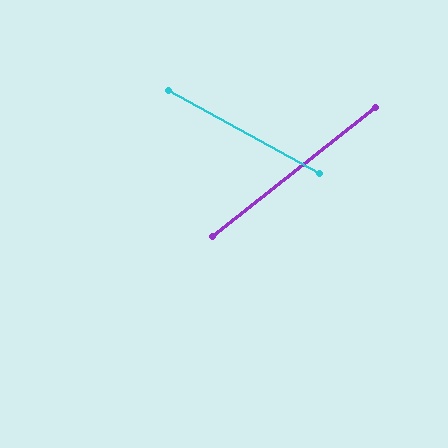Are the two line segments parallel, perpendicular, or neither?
Neither parallel nor perpendicular — they differ by about 67°.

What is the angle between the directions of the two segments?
Approximately 67 degrees.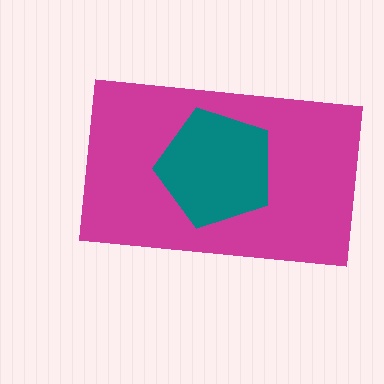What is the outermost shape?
The magenta rectangle.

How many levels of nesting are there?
2.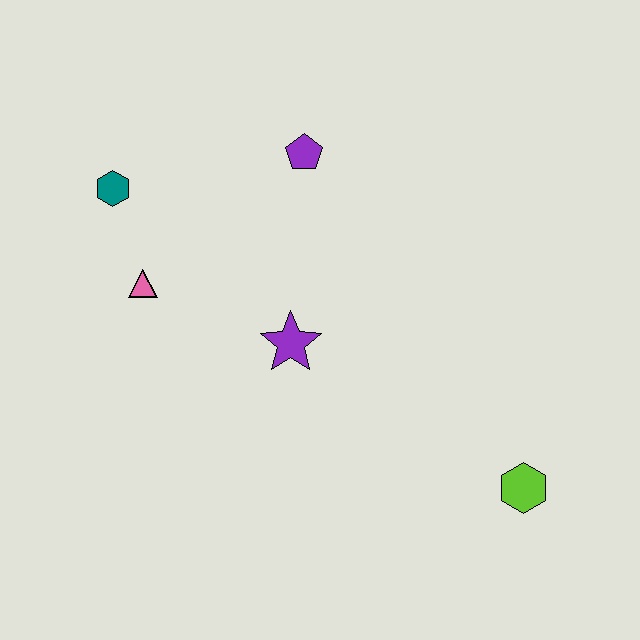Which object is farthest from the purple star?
The lime hexagon is farthest from the purple star.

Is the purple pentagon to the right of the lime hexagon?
No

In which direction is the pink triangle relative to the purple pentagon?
The pink triangle is to the left of the purple pentagon.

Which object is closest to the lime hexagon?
The purple star is closest to the lime hexagon.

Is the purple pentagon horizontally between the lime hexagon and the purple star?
Yes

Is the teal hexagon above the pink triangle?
Yes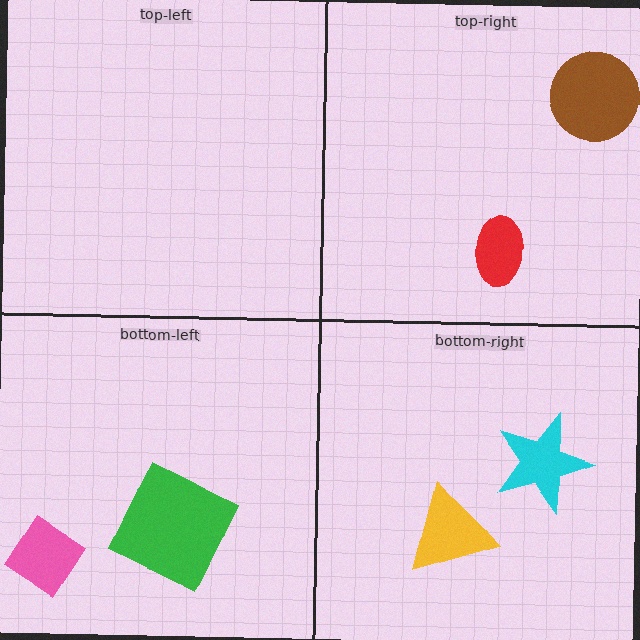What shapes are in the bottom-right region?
The cyan star, the yellow triangle.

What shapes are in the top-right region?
The brown circle, the red ellipse.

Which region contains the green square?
The bottom-left region.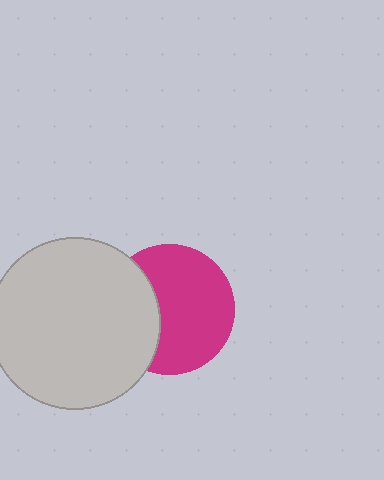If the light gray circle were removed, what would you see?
You would see the complete magenta circle.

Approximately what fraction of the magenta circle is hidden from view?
Roughly 34% of the magenta circle is hidden behind the light gray circle.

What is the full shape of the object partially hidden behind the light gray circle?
The partially hidden object is a magenta circle.